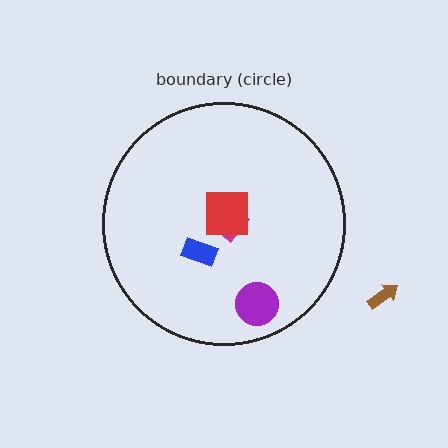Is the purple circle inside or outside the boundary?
Inside.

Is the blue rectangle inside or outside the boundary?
Inside.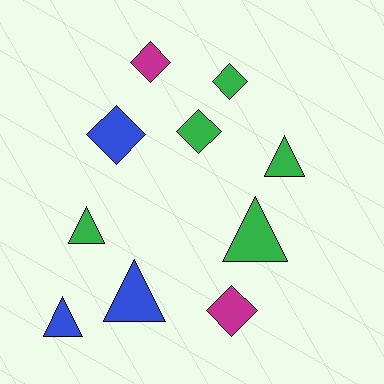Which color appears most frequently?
Green, with 5 objects.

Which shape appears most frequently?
Triangle, with 5 objects.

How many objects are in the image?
There are 10 objects.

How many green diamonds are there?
There are 2 green diamonds.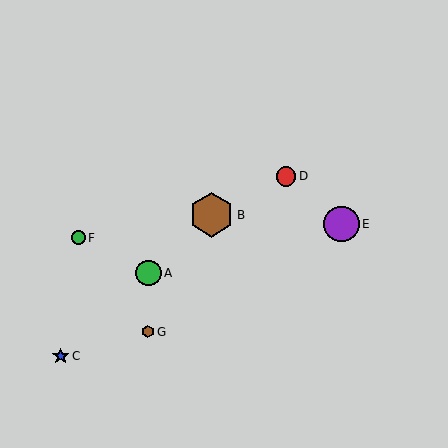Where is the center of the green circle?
The center of the green circle is at (148, 273).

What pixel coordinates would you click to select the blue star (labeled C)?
Click at (61, 356) to select the blue star C.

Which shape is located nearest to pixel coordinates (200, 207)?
The brown hexagon (labeled B) at (212, 215) is nearest to that location.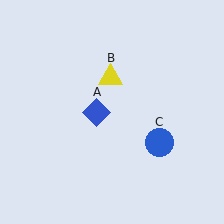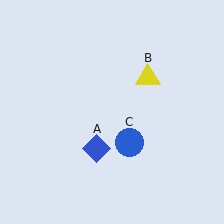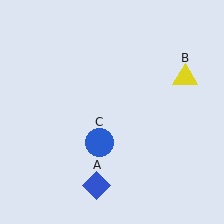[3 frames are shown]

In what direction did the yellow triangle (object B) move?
The yellow triangle (object B) moved right.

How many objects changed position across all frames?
3 objects changed position: blue diamond (object A), yellow triangle (object B), blue circle (object C).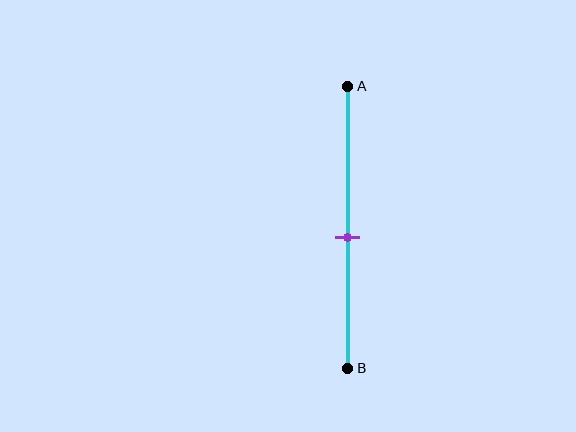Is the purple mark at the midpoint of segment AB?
No, the mark is at about 55% from A, not at the 50% midpoint.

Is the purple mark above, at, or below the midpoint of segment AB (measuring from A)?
The purple mark is below the midpoint of segment AB.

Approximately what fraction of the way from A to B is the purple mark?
The purple mark is approximately 55% of the way from A to B.